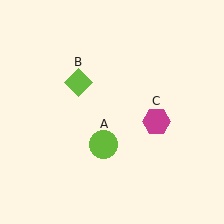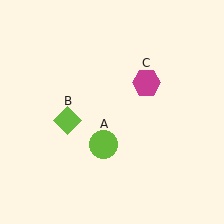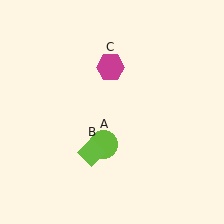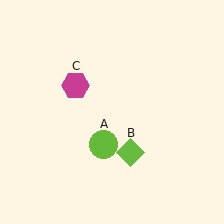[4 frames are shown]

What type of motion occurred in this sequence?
The lime diamond (object B), magenta hexagon (object C) rotated counterclockwise around the center of the scene.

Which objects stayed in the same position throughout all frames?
Lime circle (object A) remained stationary.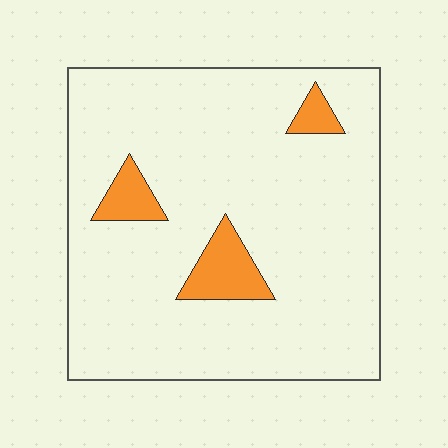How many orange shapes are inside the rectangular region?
3.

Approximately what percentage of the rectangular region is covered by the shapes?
Approximately 10%.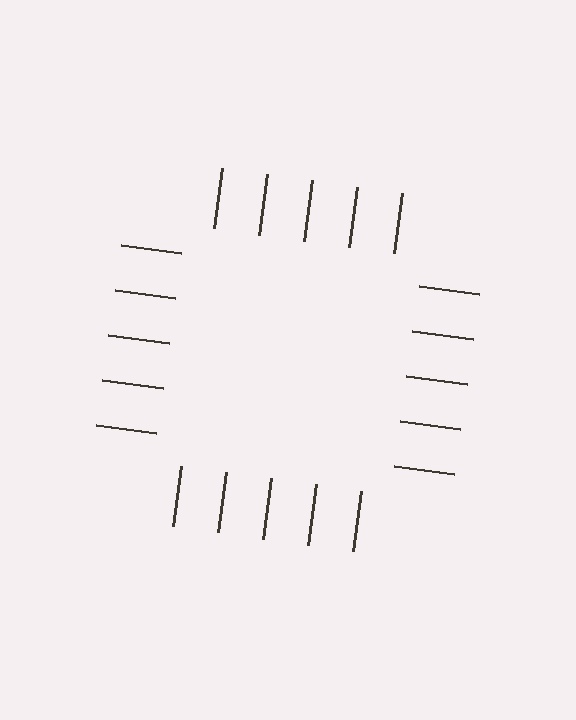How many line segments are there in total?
20 — 5 along each of the 4 edges.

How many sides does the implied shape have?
4 sides — the line-ends trace a square.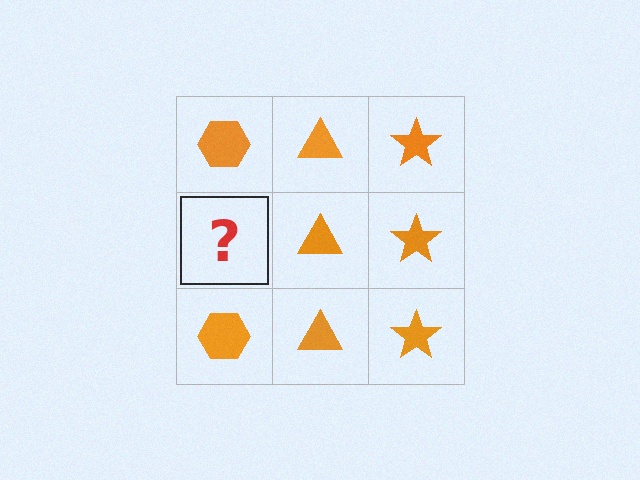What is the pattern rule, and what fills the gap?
The rule is that each column has a consistent shape. The gap should be filled with an orange hexagon.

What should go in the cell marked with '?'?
The missing cell should contain an orange hexagon.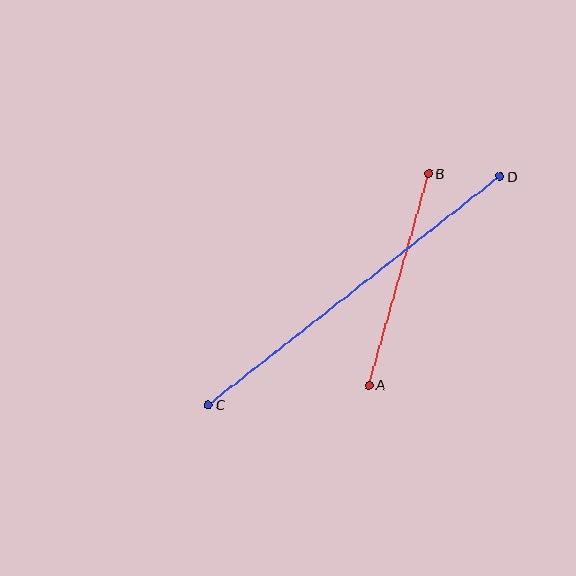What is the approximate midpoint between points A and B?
The midpoint is at approximately (399, 279) pixels.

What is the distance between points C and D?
The distance is approximately 371 pixels.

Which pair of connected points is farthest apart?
Points C and D are farthest apart.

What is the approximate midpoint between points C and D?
The midpoint is at approximately (354, 290) pixels.